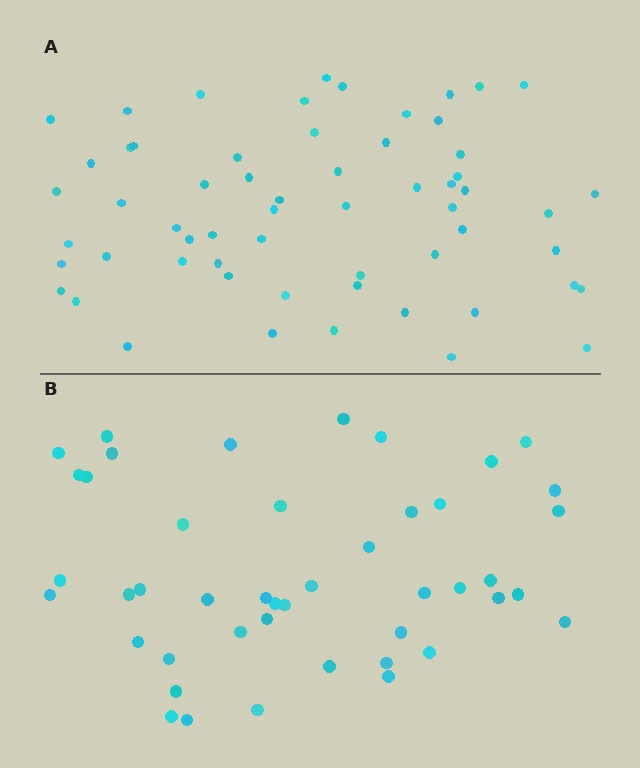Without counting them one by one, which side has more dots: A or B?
Region A (the top region) has more dots.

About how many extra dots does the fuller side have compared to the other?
Region A has approximately 15 more dots than region B.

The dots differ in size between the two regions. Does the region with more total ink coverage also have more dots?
No. Region B has more total ink coverage because its dots are larger, but region A actually contains more individual dots. Total area can be misleading — the number of items is what matters here.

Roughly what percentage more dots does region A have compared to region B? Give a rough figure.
About 35% more.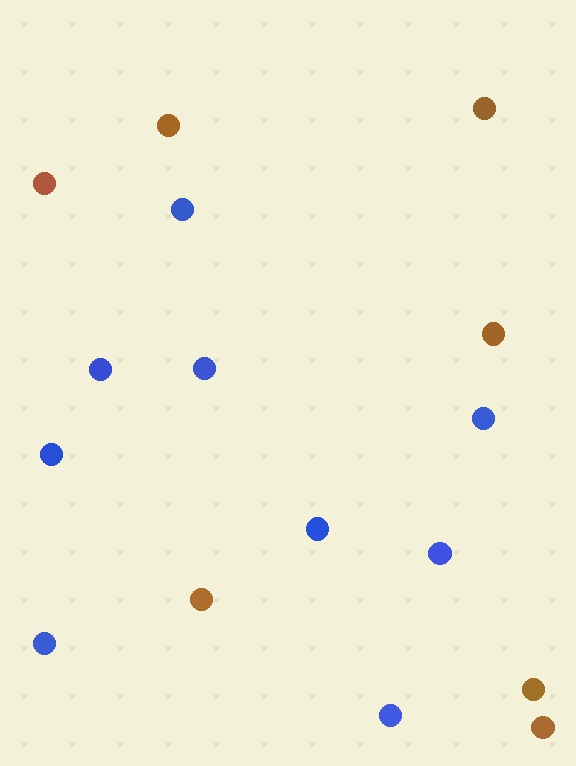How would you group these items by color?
There are 2 groups: one group of brown circles (7) and one group of blue circles (9).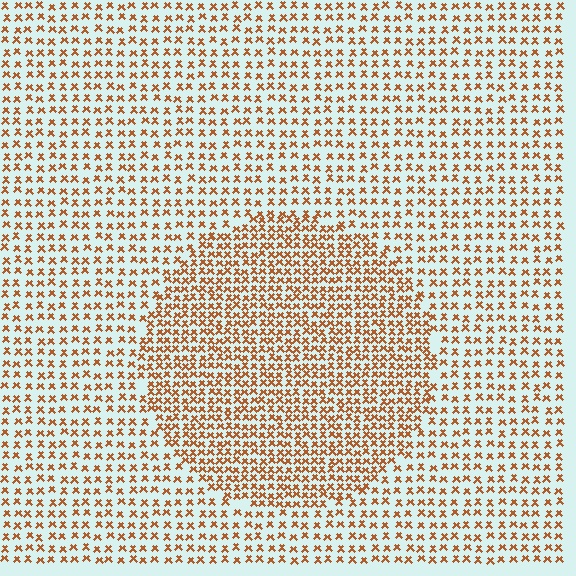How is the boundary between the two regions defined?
The boundary is defined by a change in element density (approximately 1.8x ratio). All elements are the same color, size, and shape.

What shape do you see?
I see a circle.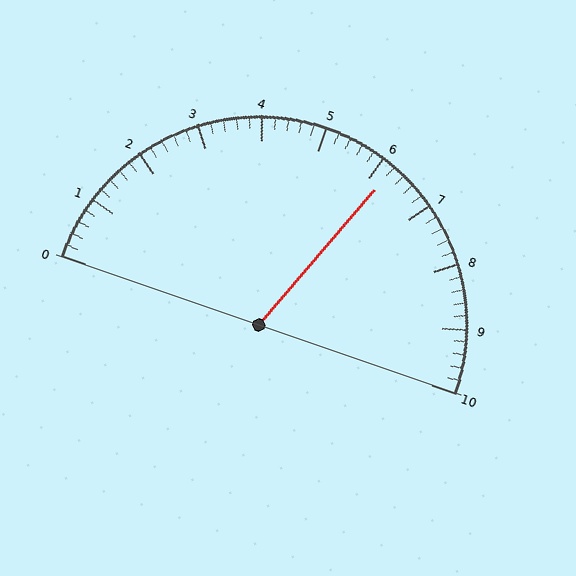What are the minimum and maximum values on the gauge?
The gauge ranges from 0 to 10.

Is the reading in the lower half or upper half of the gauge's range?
The reading is in the upper half of the range (0 to 10).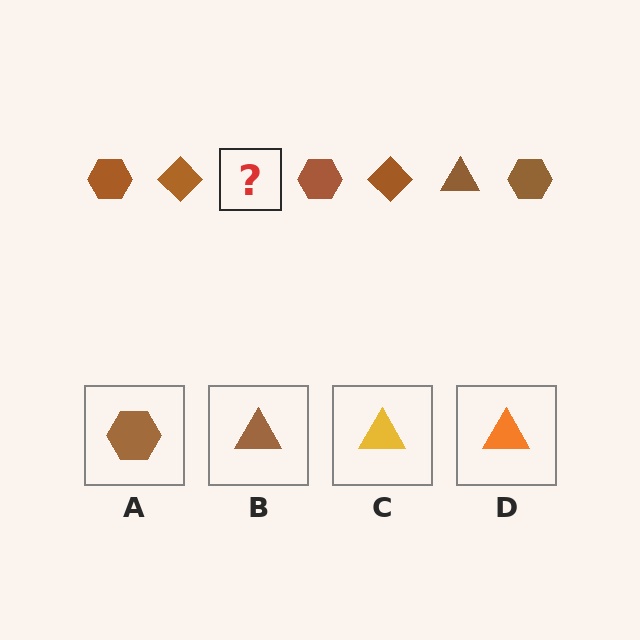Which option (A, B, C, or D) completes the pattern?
B.